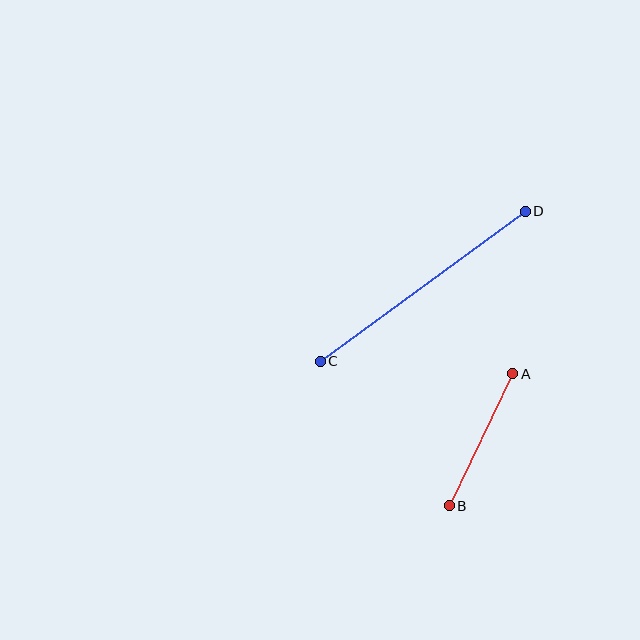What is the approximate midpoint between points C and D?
The midpoint is at approximately (423, 286) pixels.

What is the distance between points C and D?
The distance is approximately 254 pixels.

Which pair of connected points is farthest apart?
Points C and D are farthest apart.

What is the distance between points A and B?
The distance is approximately 146 pixels.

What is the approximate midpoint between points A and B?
The midpoint is at approximately (481, 440) pixels.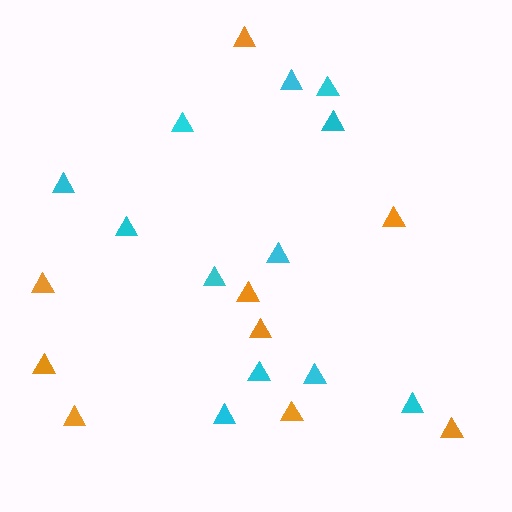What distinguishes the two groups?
There are 2 groups: one group of orange triangles (9) and one group of cyan triangles (12).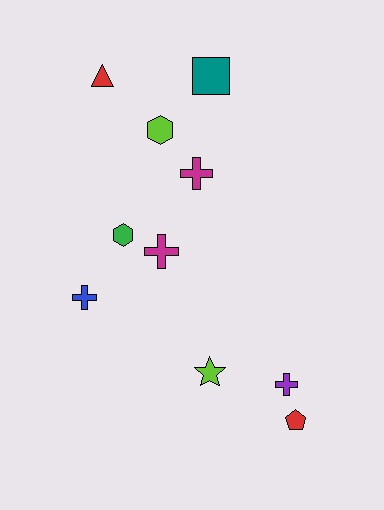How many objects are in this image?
There are 10 objects.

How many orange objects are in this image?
There are no orange objects.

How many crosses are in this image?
There are 4 crosses.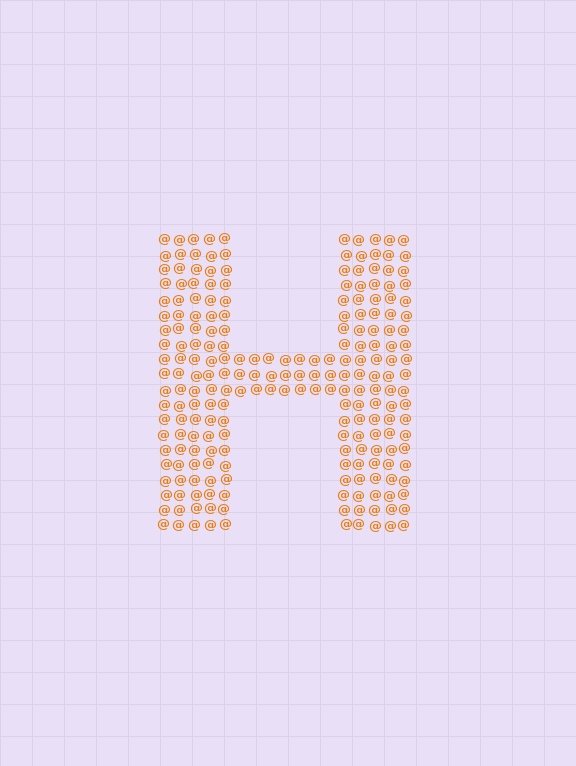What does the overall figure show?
The overall figure shows the letter H.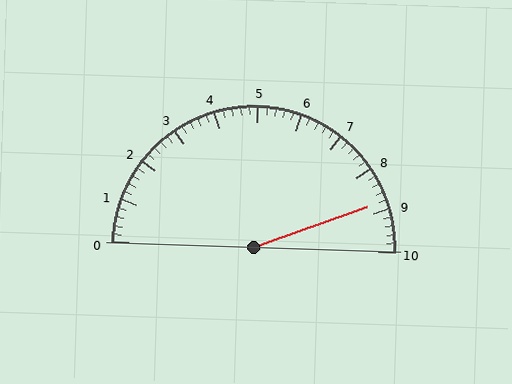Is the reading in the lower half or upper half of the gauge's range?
The reading is in the upper half of the range (0 to 10).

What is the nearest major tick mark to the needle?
The nearest major tick mark is 9.